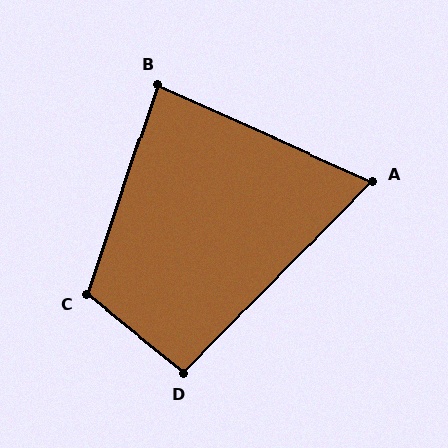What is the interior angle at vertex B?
Approximately 84 degrees (acute).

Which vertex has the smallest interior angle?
A, at approximately 70 degrees.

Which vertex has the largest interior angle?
C, at approximately 110 degrees.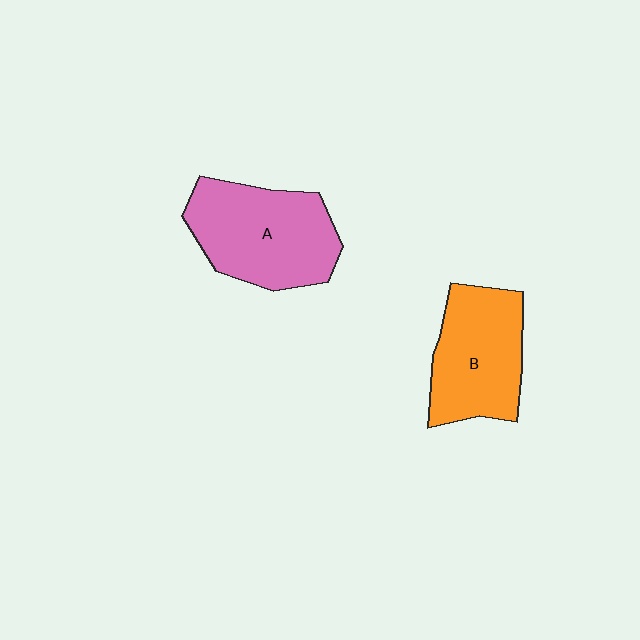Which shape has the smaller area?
Shape B (orange).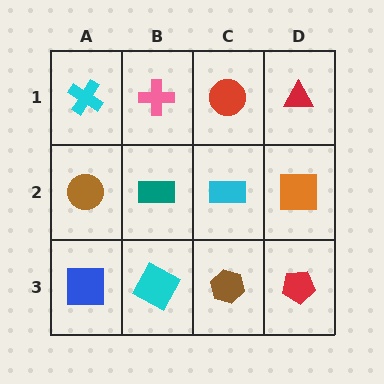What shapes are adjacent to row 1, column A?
A brown circle (row 2, column A), a pink cross (row 1, column B).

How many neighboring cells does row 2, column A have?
3.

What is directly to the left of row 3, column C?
A cyan square.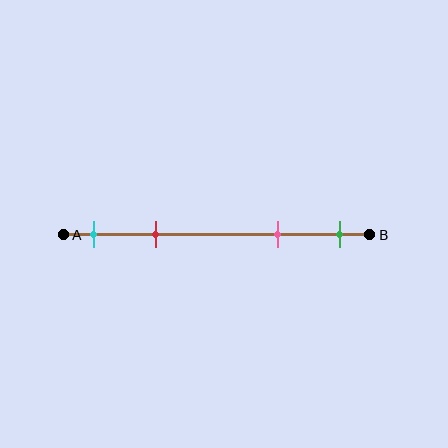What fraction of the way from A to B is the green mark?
The green mark is approximately 90% (0.9) of the way from A to B.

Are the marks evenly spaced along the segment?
No, the marks are not evenly spaced.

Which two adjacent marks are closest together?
The cyan and red marks are the closest adjacent pair.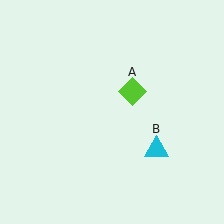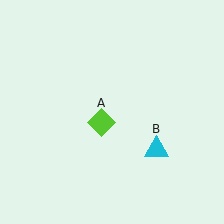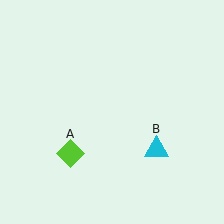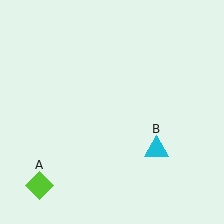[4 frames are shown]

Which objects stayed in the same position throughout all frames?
Cyan triangle (object B) remained stationary.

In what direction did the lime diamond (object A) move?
The lime diamond (object A) moved down and to the left.